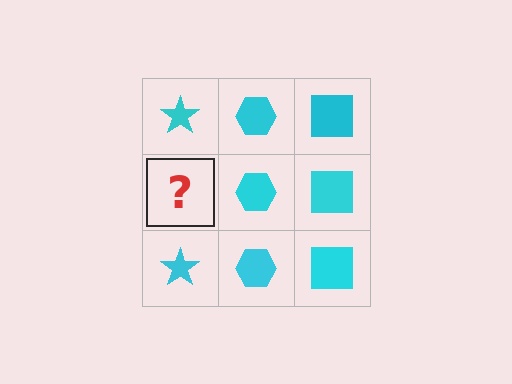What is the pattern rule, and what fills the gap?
The rule is that each column has a consistent shape. The gap should be filled with a cyan star.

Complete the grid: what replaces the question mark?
The question mark should be replaced with a cyan star.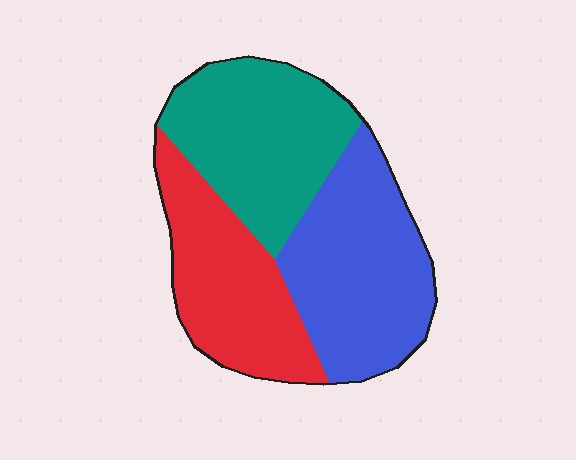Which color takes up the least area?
Red, at roughly 30%.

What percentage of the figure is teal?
Teal covers roughly 35% of the figure.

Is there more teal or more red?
Teal.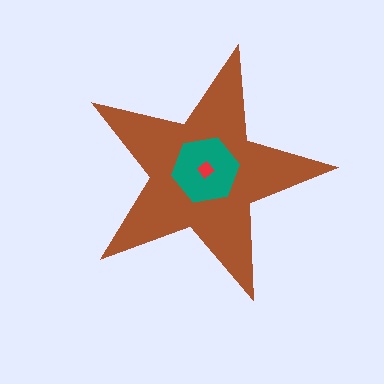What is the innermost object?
The red diamond.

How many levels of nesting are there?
3.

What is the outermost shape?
The brown star.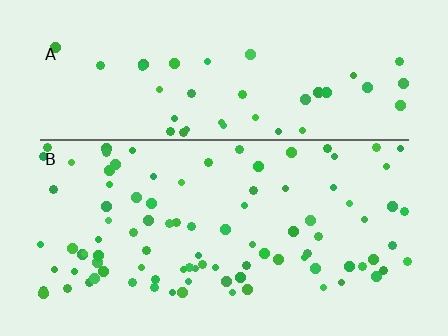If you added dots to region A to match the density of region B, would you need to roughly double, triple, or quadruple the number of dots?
Approximately double.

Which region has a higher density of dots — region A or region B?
B (the bottom).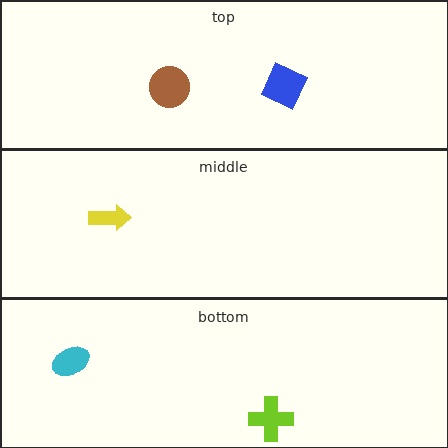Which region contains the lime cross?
The bottom region.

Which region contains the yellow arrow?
The middle region.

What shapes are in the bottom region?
The cyan ellipse, the lime cross.